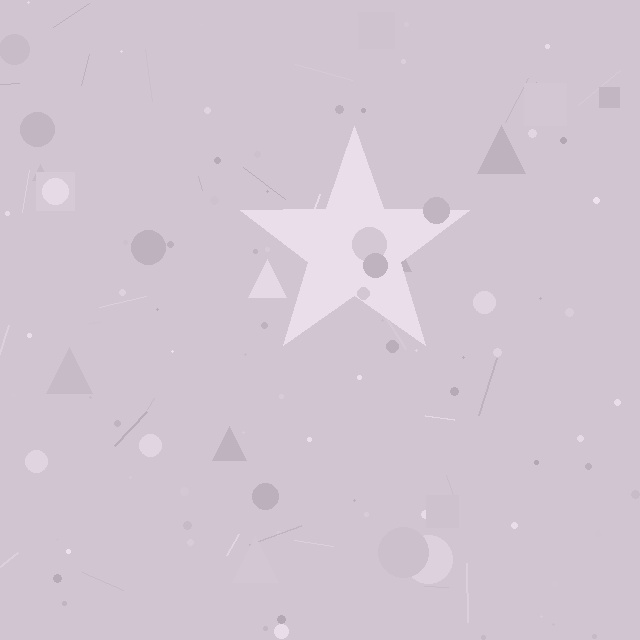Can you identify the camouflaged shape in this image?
The camouflaged shape is a star.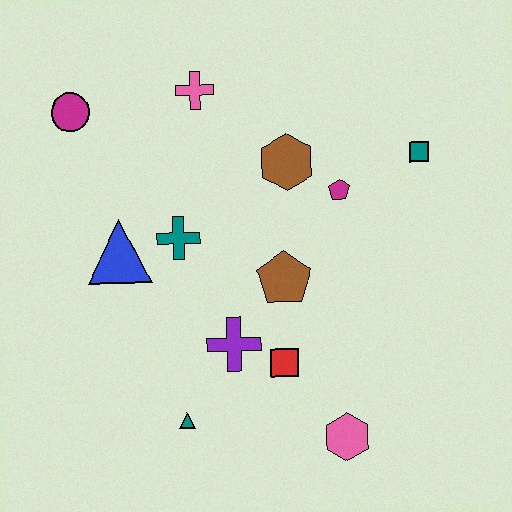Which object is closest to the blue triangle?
The teal cross is closest to the blue triangle.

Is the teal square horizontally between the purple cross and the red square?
No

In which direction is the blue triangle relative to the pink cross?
The blue triangle is below the pink cross.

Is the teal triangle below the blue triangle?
Yes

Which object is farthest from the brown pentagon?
The magenta circle is farthest from the brown pentagon.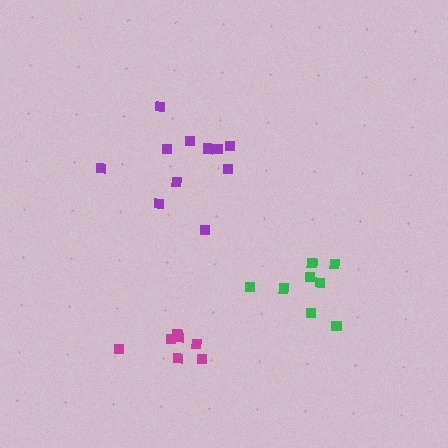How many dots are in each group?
Group 1: 11 dots, Group 2: 7 dots, Group 3: 8 dots (26 total).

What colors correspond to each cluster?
The clusters are colored: purple, magenta, green.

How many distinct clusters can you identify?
There are 3 distinct clusters.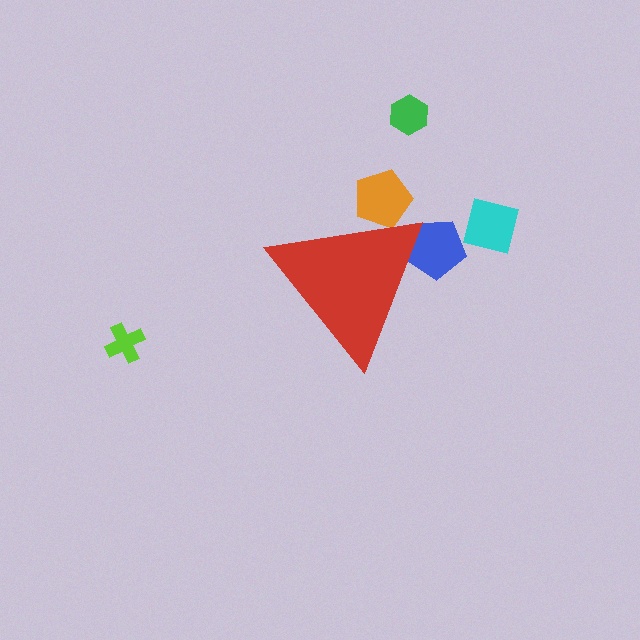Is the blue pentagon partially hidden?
Yes, the blue pentagon is partially hidden behind the red triangle.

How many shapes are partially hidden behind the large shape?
2 shapes are partially hidden.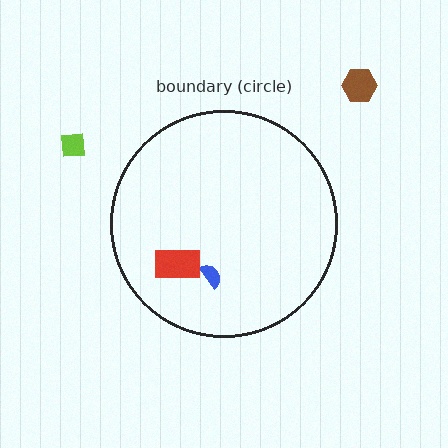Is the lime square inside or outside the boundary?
Outside.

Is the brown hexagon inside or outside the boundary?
Outside.